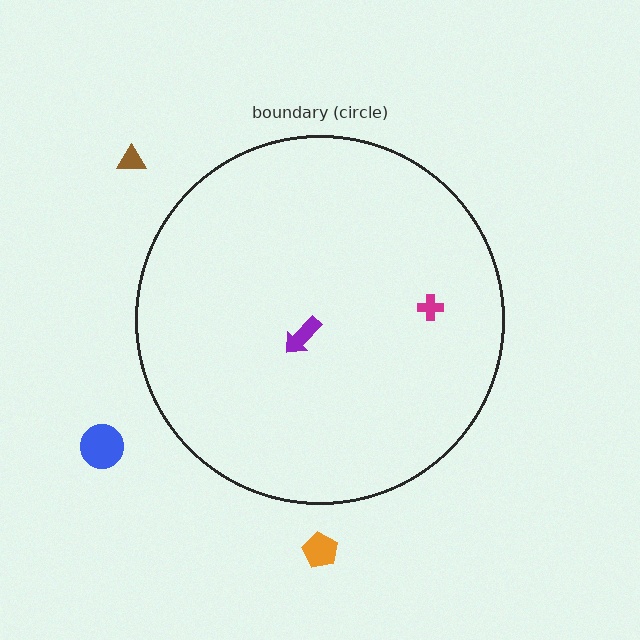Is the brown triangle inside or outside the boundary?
Outside.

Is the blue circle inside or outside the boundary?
Outside.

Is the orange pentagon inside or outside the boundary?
Outside.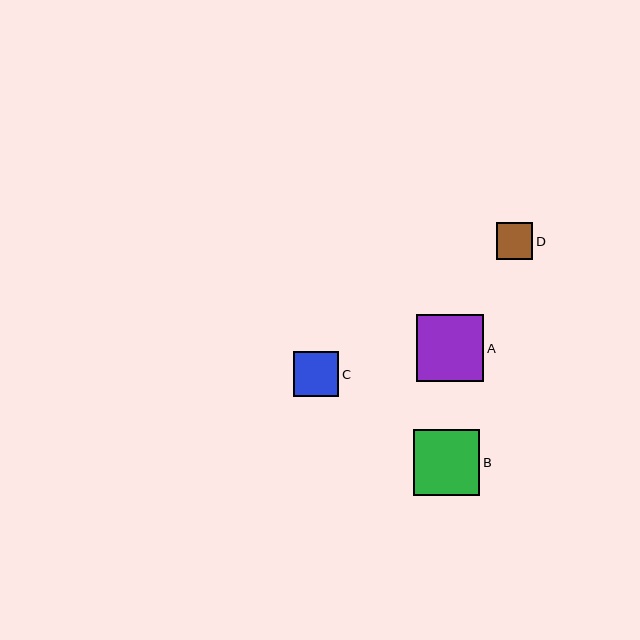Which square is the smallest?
Square D is the smallest with a size of approximately 36 pixels.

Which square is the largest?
Square A is the largest with a size of approximately 67 pixels.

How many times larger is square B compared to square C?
Square B is approximately 1.5 times the size of square C.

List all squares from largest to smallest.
From largest to smallest: A, B, C, D.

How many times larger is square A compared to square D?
Square A is approximately 1.8 times the size of square D.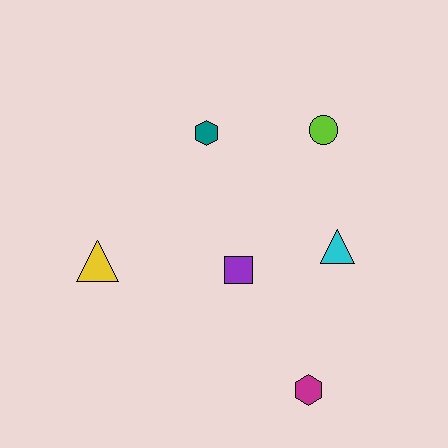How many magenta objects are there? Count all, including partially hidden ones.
There is 1 magenta object.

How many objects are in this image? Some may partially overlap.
There are 6 objects.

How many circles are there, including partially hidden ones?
There is 1 circle.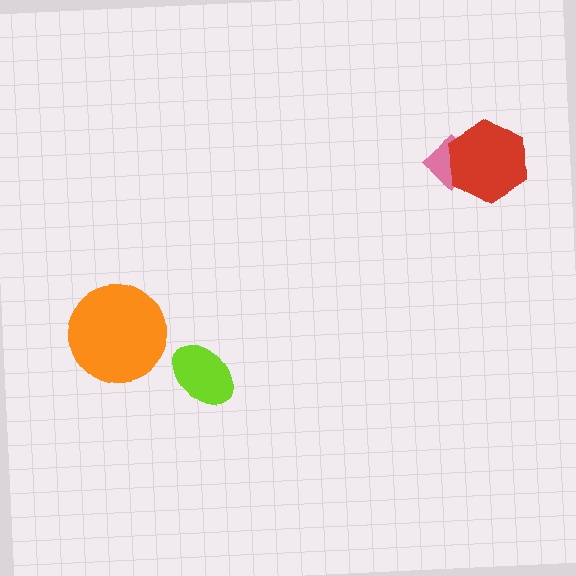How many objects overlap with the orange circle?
0 objects overlap with the orange circle.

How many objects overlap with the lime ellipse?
0 objects overlap with the lime ellipse.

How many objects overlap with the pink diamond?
1 object overlaps with the pink diamond.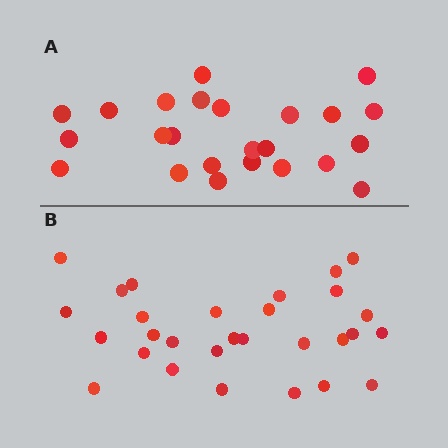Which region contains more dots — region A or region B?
Region B (the bottom region) has more dots.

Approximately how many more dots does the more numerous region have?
Region B has about 5 more dots than region A.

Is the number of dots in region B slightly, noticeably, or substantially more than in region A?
Region B has only slightly more — the two regions are fairly close. The ratio is roughly 1.2 to 1.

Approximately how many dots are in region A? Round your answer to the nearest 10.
About 20 dots. (The exact count is 24, which rounds to 20.)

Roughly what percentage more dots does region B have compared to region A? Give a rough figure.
About 20% more.